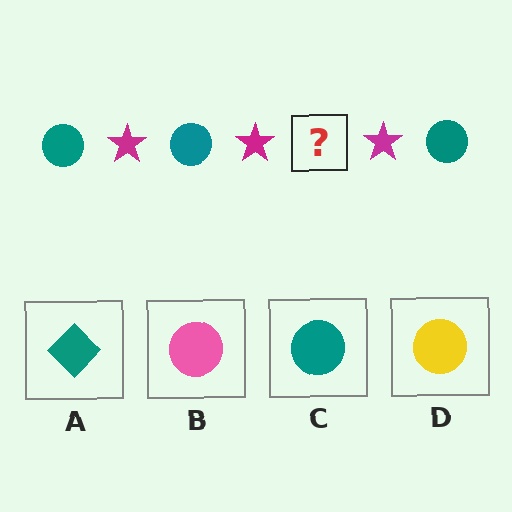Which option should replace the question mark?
Option C.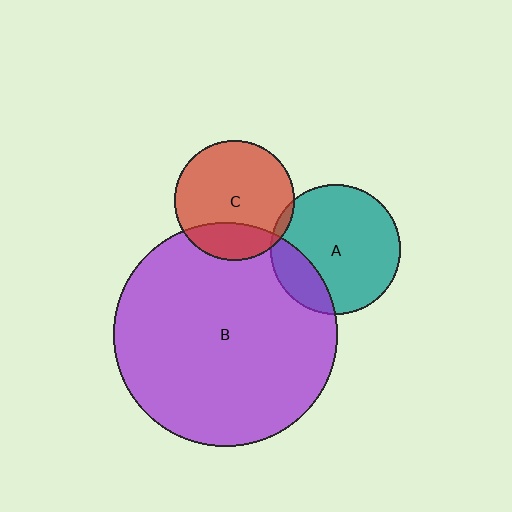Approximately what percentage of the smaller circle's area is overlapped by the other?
Approximately 5%.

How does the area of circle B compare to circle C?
Approximately 3.5 times.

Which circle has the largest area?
Circle B (purple).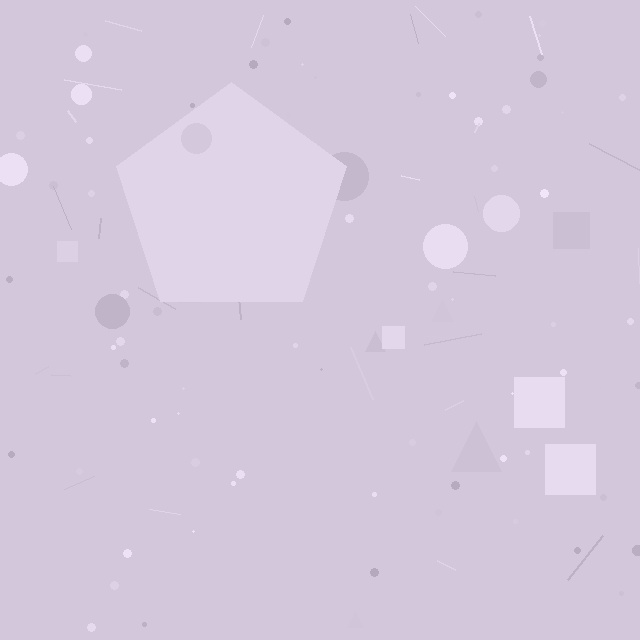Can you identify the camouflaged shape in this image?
The camouflaged shape is a pentagon.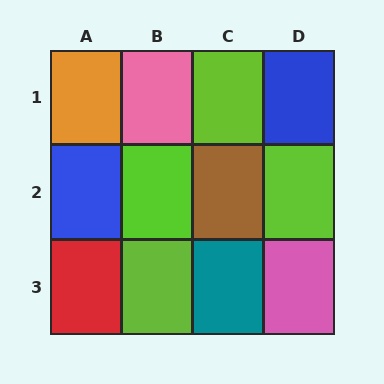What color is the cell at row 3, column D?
Pink.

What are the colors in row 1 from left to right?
Orange, pink, lime, blue.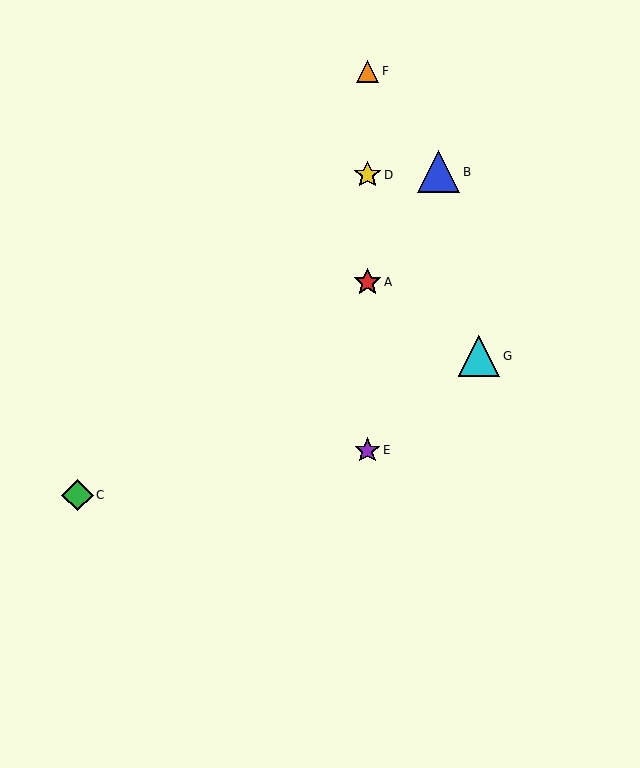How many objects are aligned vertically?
4 objects (A, D, E, F) are aligned vertically.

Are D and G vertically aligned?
No, D is at x≈367 and G is at x≈479.